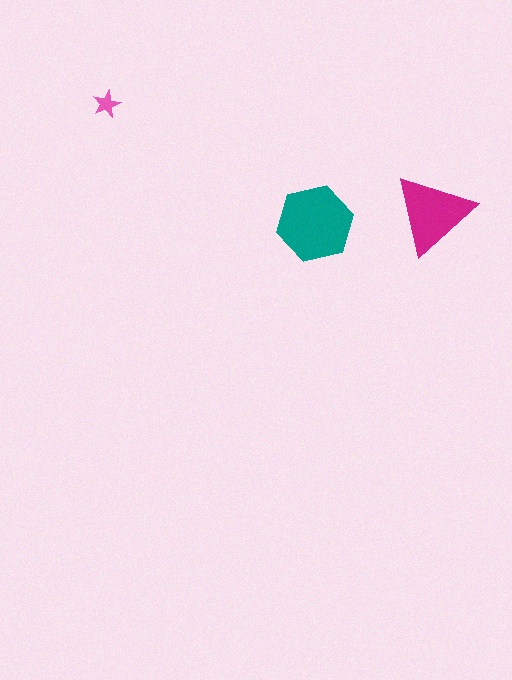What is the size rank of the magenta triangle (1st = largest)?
2nd.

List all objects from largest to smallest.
The teal hexagon, the magenta triangle, the pink star.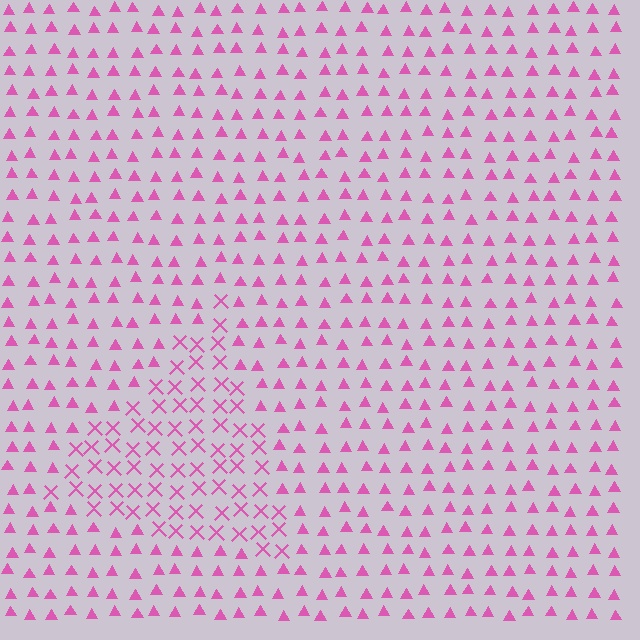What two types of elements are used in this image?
The image uses X marks inside the triangle region and triangles outside it.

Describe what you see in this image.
The image is filled with small pink elements arranged in a uniform grid. A triangle-shaped region contains X marks, while the surrounding area contains triangles. The boundary is defined purely by the change in element shape.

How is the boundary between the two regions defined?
The boundary is defined by a change in element shape: X marks inside vs. triangles outside. All elements share the same color and spacing.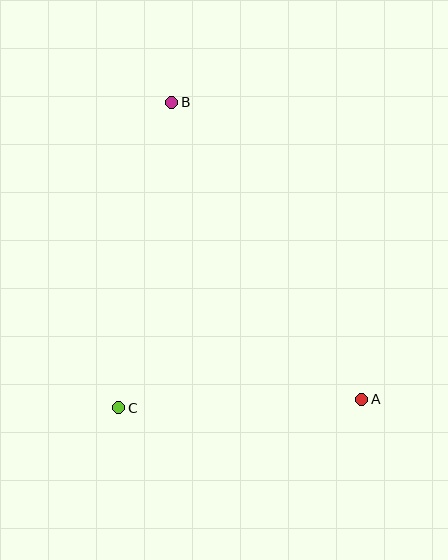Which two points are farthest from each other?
Points A and B are farthest from each other.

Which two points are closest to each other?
Points A and C are closest to each other.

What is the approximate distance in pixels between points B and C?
The distance between B and C is approximately 310 pixels.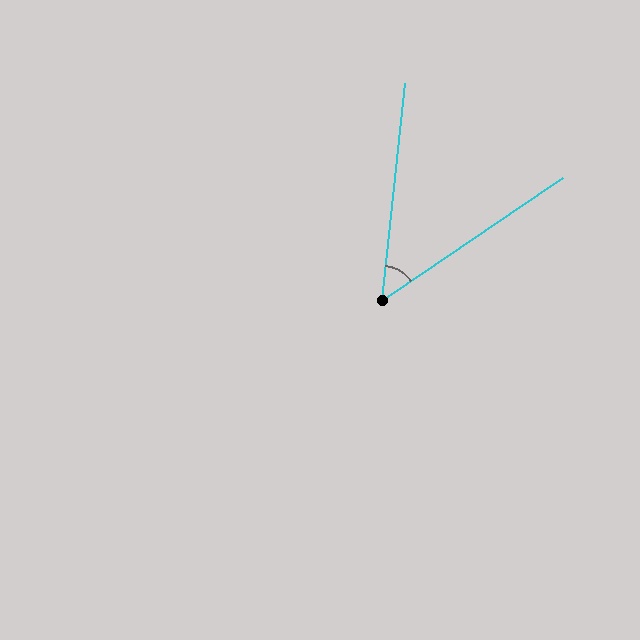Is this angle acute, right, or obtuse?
It is acute.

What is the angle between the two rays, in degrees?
Approximately 50 degrees.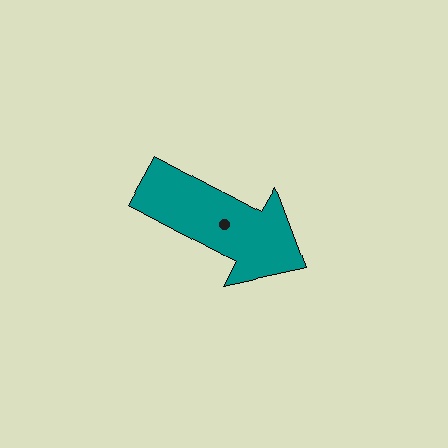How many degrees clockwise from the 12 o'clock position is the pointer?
Approximately 118 degrees.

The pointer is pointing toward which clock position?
Roughly 4 o'clock.